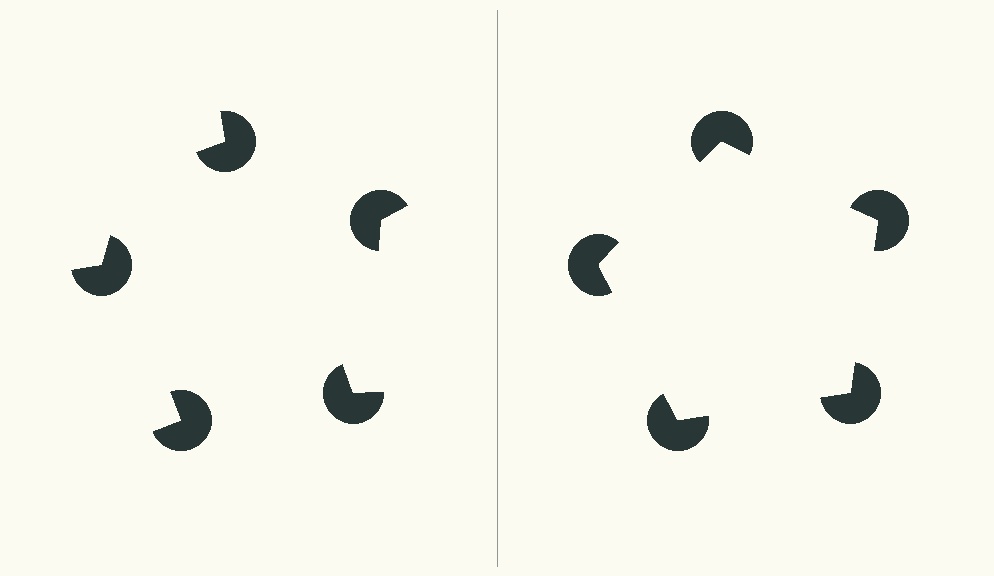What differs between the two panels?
The pac-man discs are positioned identically on both sides; only the wedge orientations differ. On the right they align to a pentagon; on the left they are misaligned.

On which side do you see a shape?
An illusory pentagon appears on the right side. On the left side the wedge cuts are rotated, so no coherent shape forms.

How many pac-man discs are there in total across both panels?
10 — 5 on each side.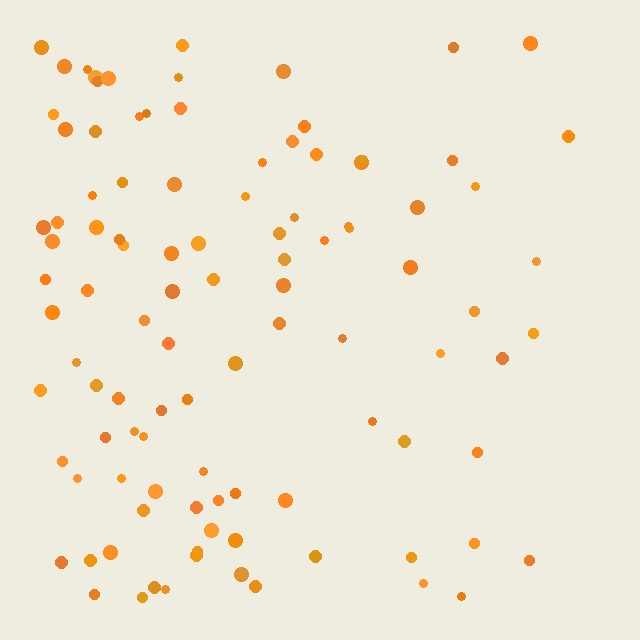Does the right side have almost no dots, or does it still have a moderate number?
Still a moderate number, just noticeably fewer than the left.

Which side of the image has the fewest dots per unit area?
The right.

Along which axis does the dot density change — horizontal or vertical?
Horizontal.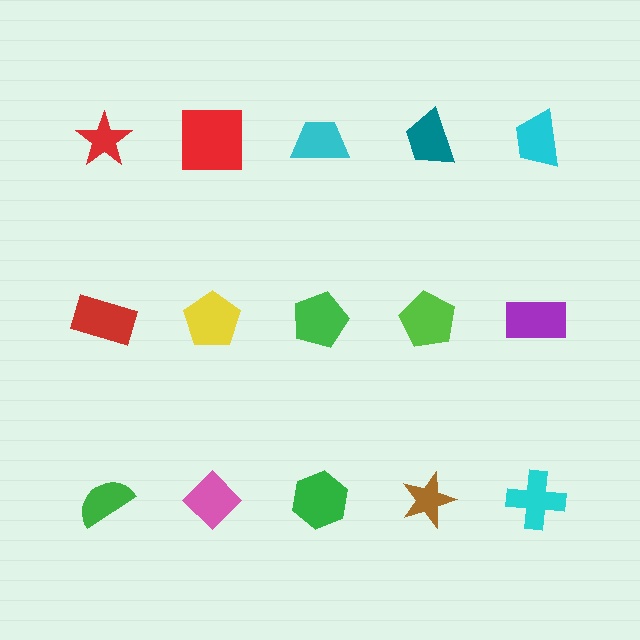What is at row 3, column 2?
A pink diamond.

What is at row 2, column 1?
A red rectangle.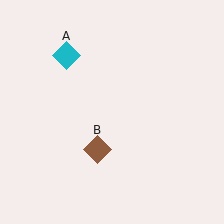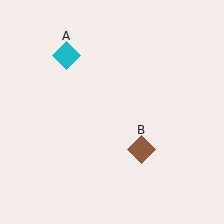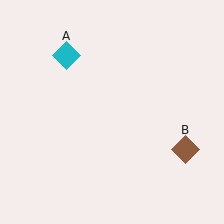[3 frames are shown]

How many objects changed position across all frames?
1 object changed position: brown diamond (object B).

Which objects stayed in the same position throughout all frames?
Cyan diamond (object A) remained stationary.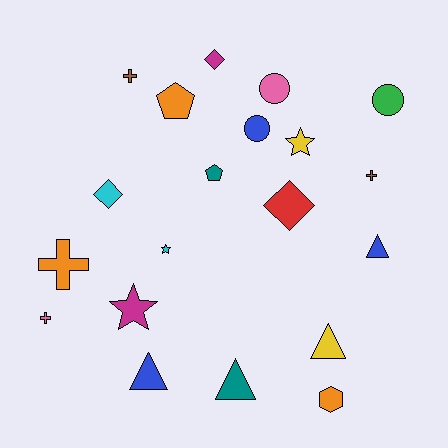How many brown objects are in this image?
There are 2 brown objects.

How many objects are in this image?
There are 20 objects.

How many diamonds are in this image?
There are 3 diamonds.